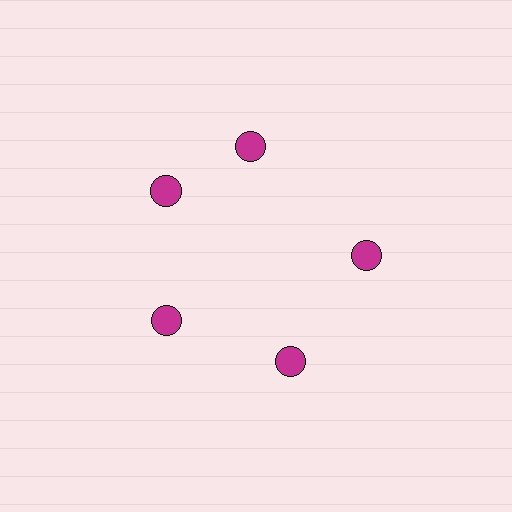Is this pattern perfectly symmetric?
No. The 5 magenta circles are arranged in a ring, but one element near the 1 o'clock position is rotated out of alignment along the ring, breaking the 5-fold rotational symmetry.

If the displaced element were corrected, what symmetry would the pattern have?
It would have 5-fold rotational symmetry — the pattern would map onto itself every 72 degrees.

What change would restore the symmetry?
The symmetry would be restored by rotating it back into even spacing with its neighbors so that all 5 circles sit at equal angles and equal distance from the center.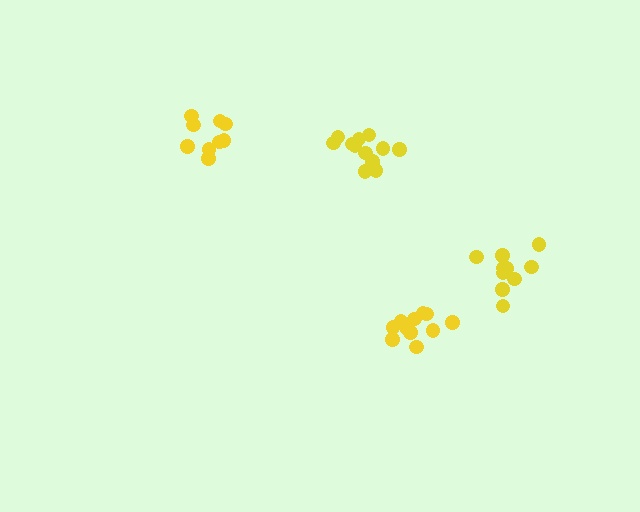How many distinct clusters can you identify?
There are 4 distinct clusters.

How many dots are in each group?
Group 1: 9 dots, Group 2: 12 dots, Group 3: 10 dots, Group 4: 12 dots (43 total).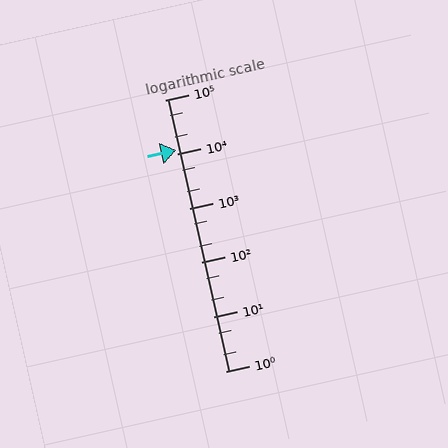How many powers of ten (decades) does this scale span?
The scale spans 5 decades, from 1 to 100000.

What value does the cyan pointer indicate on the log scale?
The pointer indicates approximately 12000.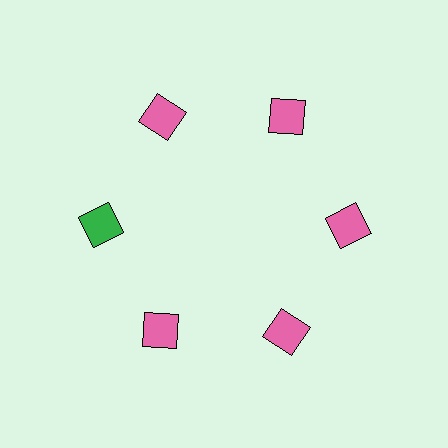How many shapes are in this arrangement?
There are 6 shapes arranged in a ring pattern.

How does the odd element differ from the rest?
It has a different color: green instead of pink.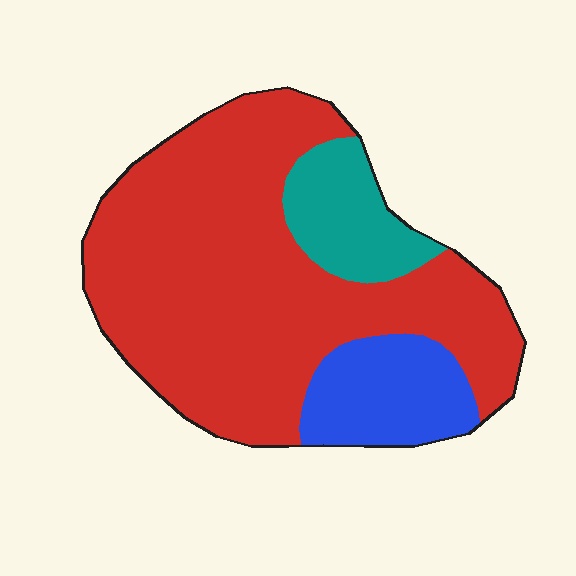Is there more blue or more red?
Red.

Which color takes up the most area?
Red, at roughly 70%.